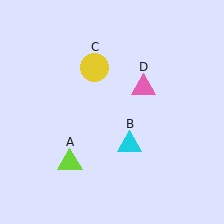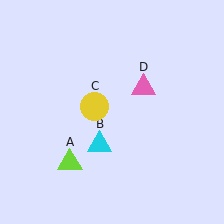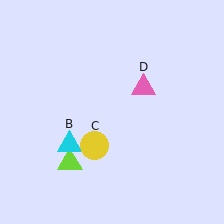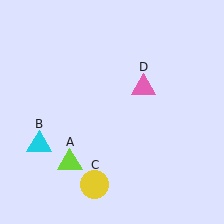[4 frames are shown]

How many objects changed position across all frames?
2 objects changed position: cyan triangle (object B), yellow circle (object C).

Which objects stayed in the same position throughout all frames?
Lime triangle (object A) and pink triangle (object D) remained stationary.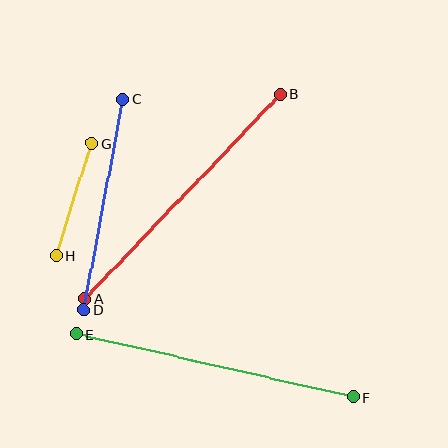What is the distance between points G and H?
The distance is approximately 118 pixels.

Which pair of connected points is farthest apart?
Points E and F are farthest apart.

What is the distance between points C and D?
The distance is approximately 214 pixels.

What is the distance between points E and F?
The distance is approximately 284 pixels.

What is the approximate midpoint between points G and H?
The midpoint is at approximately (74, 200) pixels.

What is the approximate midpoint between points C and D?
The midpoint is at approximately (103, 204) pixels.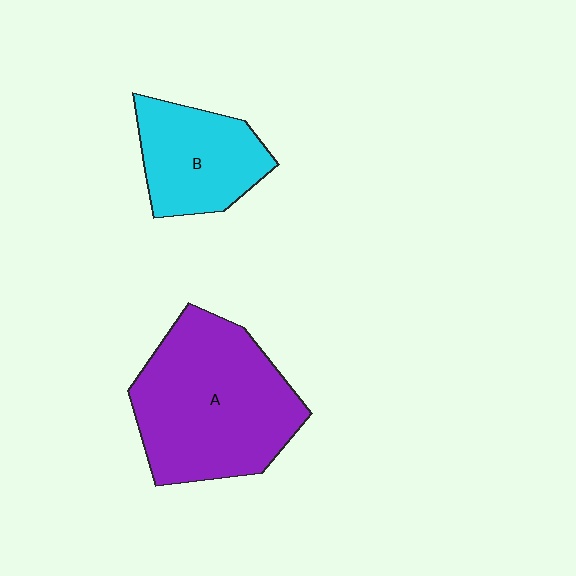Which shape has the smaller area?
Shape B (cyan).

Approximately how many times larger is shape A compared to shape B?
Approximately 1.8 times.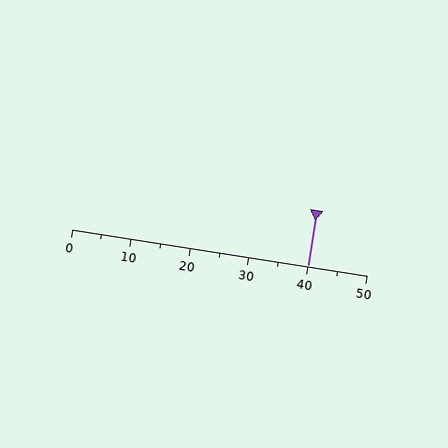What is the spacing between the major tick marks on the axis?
The major ticks are spaced 10 apart.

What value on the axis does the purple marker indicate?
The marker indicates approximately 40.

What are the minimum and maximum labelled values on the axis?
The axis runs from 0 to 50.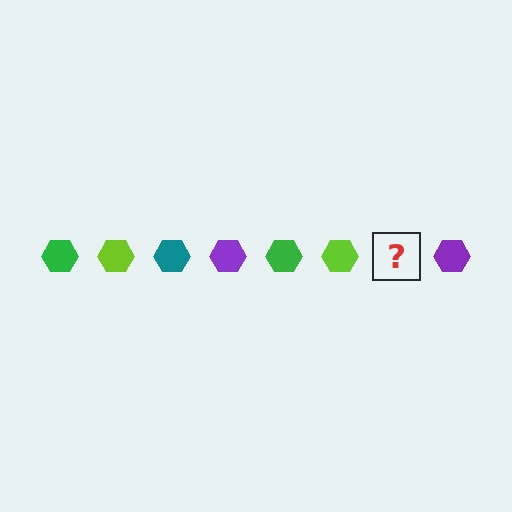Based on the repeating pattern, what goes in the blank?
The blank should be a teal hexagon.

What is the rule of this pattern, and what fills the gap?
The rule is that the pattern cycles through green, lime, teal, purple hexagons. The gap should be filled with a teal hexagon.